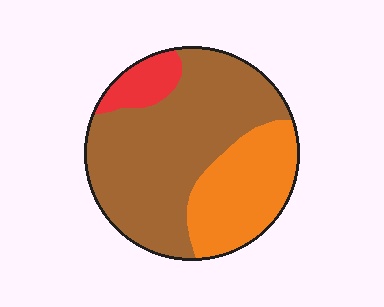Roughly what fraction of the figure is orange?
Orange covers 29% of the figure.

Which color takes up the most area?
Brown, at roughly 60%.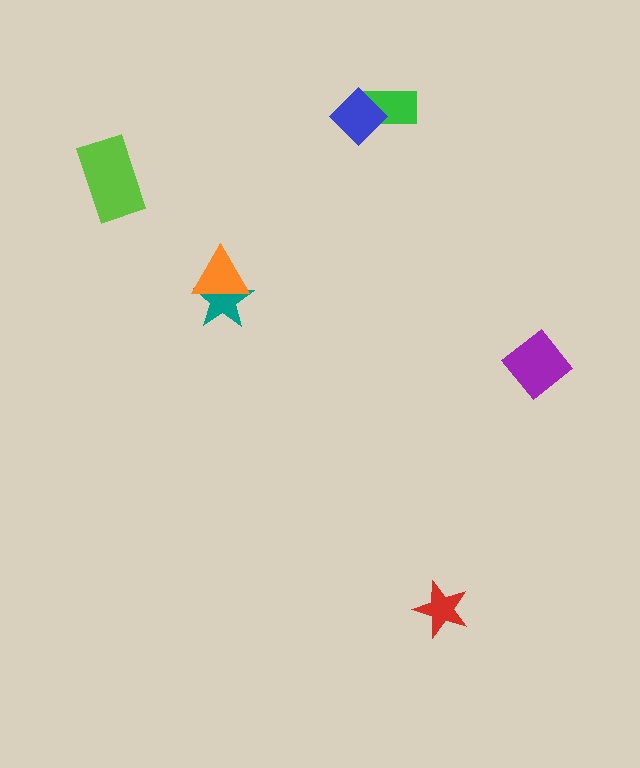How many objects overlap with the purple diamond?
0 objects overlap with the purple diamond.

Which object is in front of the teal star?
The orange triangle is in front of the teal star.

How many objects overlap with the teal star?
1 object overlaps with the teal star.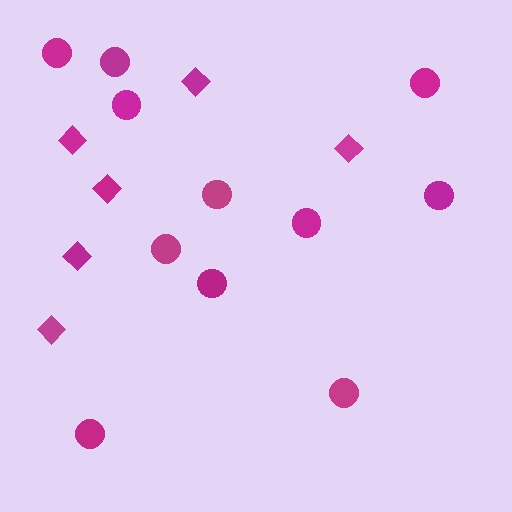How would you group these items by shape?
There are 2 groups: one group of diamonds (6) and one group of circles (11).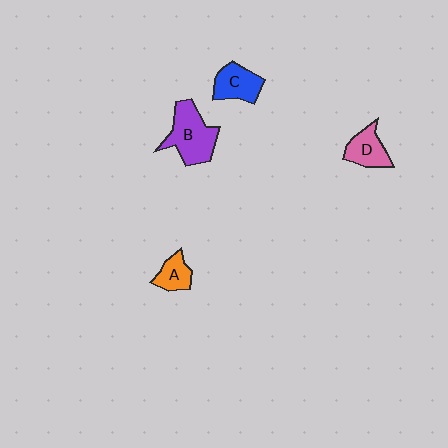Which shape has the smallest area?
Shape A (orange).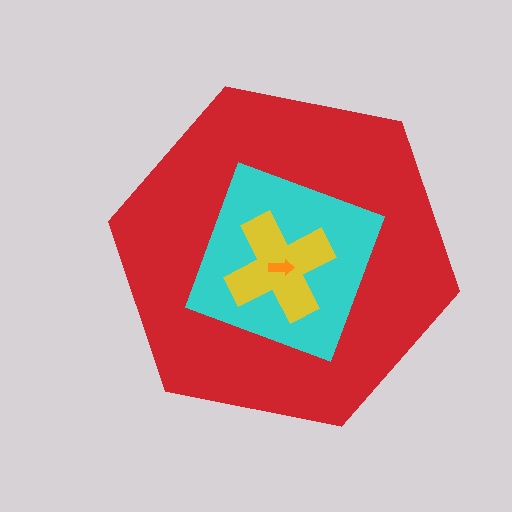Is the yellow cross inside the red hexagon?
Yes.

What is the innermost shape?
The orange arrow.